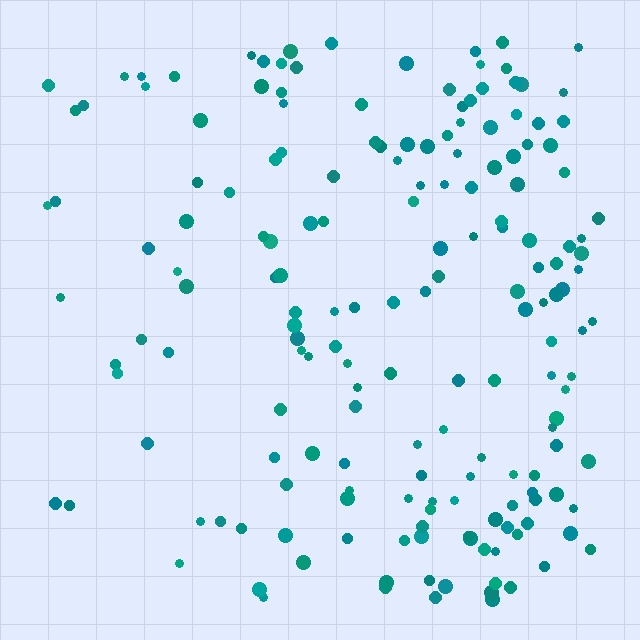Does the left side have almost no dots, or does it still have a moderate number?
Still a moderate number, just noticeably fewer than the right.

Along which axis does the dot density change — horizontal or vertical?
Horizontal.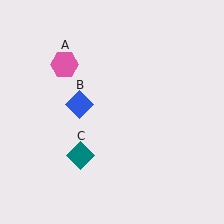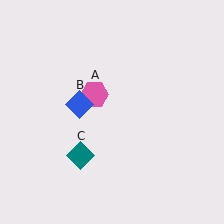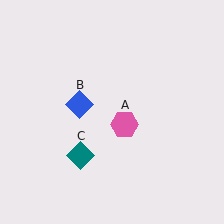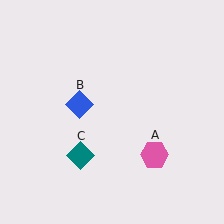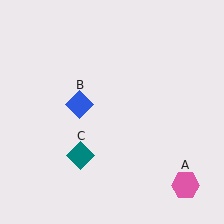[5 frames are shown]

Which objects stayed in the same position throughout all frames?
Blue diamond (object B) and teal diamond (object C) remained stationary.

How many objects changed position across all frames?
1 object changed position: pink hexagon (object A).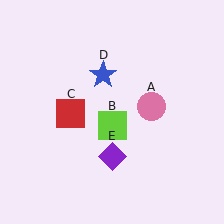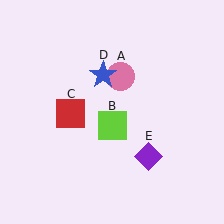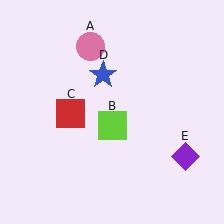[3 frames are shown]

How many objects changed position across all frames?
2 objects changed position: pink circle (object A), purple diamond (object E).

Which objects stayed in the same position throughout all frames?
Lime square (object B) and red square (object C) and blue star (object D) remained stationary.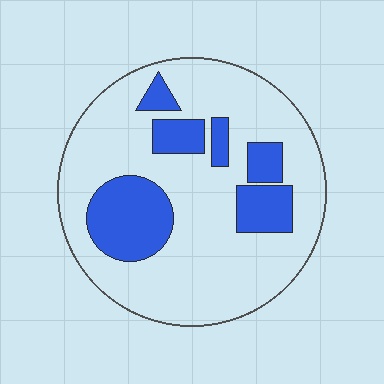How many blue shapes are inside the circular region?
6.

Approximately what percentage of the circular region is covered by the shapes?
Approximately 25%.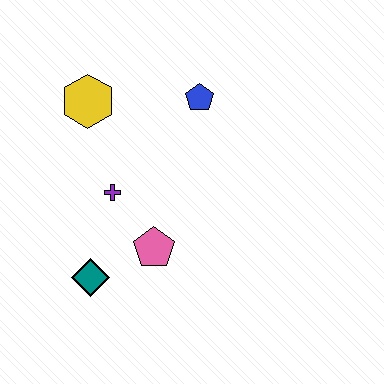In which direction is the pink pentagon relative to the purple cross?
The pink pentagon is below the purple cross.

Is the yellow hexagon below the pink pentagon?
No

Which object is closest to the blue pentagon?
The yellow hexagon is closest to the blue pentagon.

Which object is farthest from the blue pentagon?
The teal diamond is farthest from the blue pentagon.